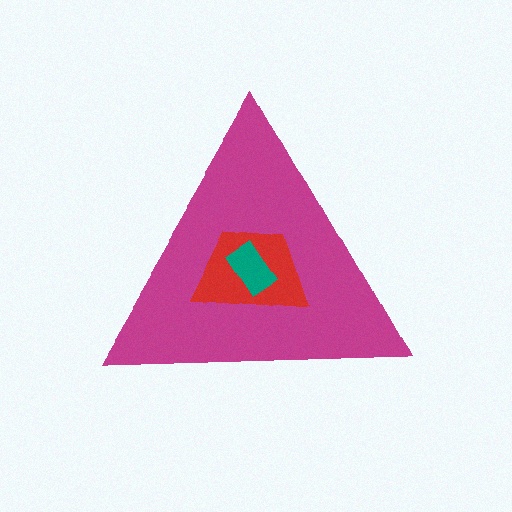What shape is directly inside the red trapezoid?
The teal rectangle.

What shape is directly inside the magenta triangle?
The red trapezoid.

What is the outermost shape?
The magenta triangle.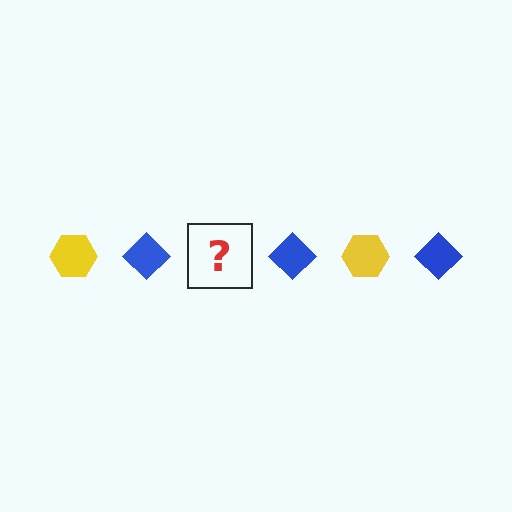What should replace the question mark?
The question mark should be replaced with a yellow hexagon.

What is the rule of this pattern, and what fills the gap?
The rule is that the pattern alternates between yellow hexagon and blue diamond. The gap should be filled with a yellow hexagon.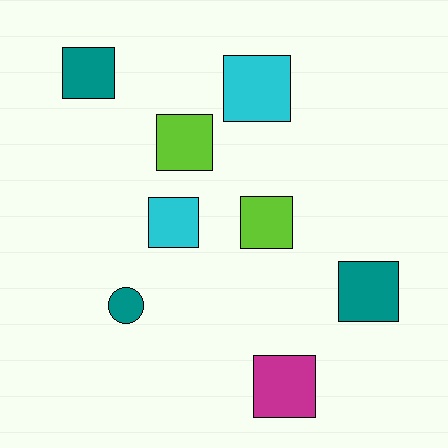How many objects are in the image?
There are 8 objects.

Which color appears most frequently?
Teal, with 3 objects.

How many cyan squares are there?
There are 2 cyan squares.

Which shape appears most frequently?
Square, with 7 objects.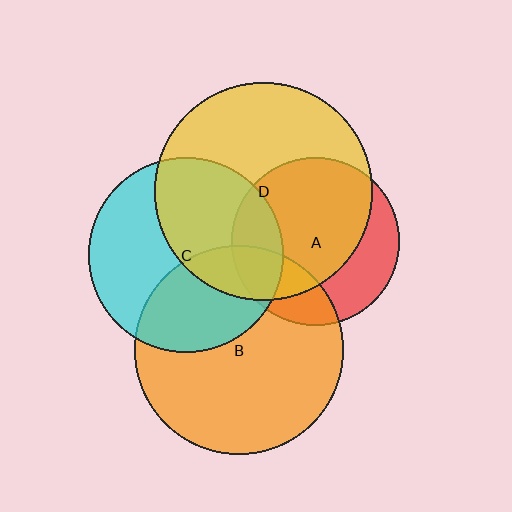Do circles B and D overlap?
Yes.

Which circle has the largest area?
Circle D (yellow).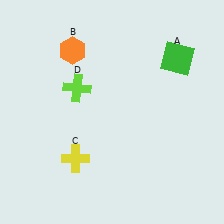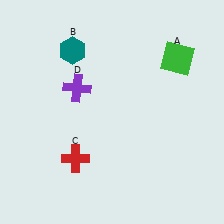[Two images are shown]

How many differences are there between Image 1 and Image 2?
There are 3 differences between the two images.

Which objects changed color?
B changed from orange to teal. C changed from yellow to red. D changed from lime to purple.